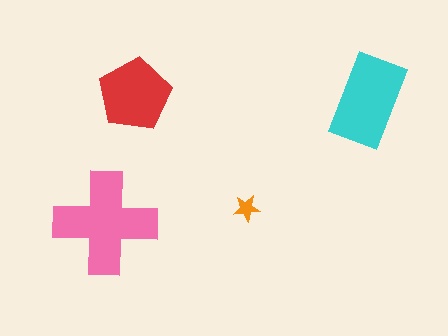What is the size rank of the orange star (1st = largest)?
4th.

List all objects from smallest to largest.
The orange star, the red pentagon, the cyan rectangle, the pink cross.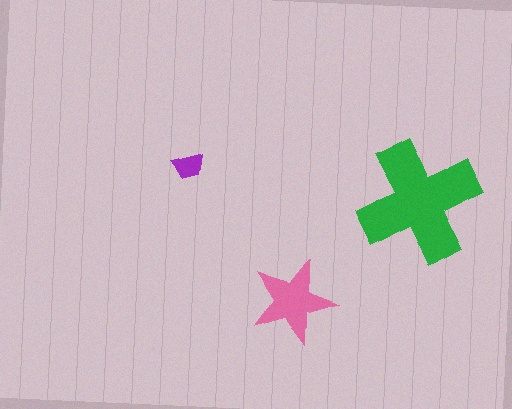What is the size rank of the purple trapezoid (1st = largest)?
3rd.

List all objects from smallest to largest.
The purple trapezoid, the pink star, the green cross.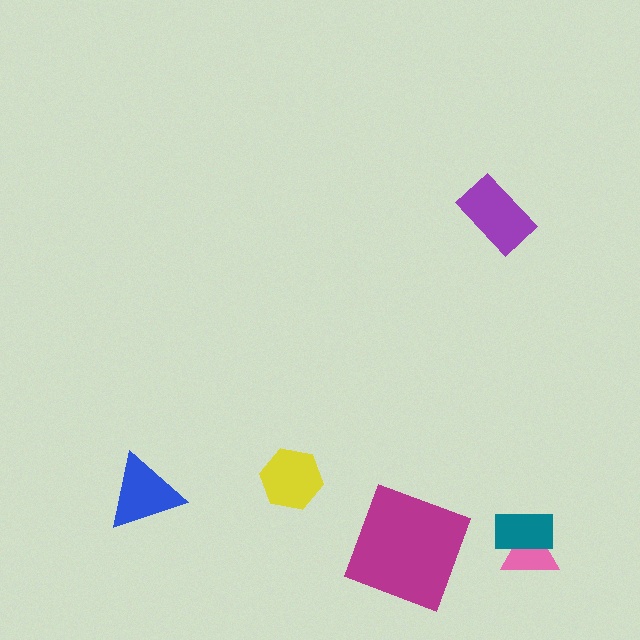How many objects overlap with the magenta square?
0 objects overlap with the magenta square.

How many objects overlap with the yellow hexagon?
0 objects overlap with the yellow hexagon.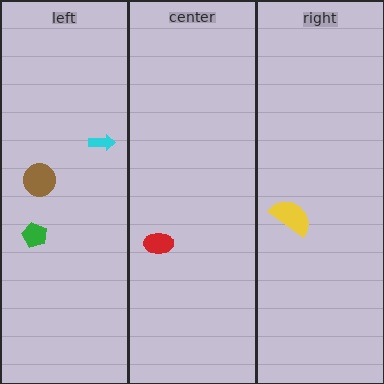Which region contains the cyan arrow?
The left region.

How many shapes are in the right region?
1.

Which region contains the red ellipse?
The center region.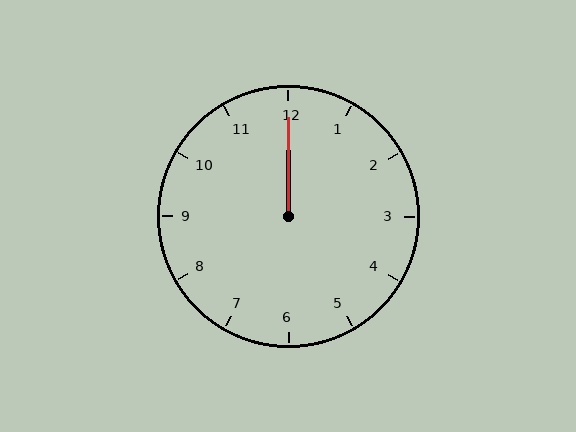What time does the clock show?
12:00.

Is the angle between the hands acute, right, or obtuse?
It is acute.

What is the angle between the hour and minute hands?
Approximately 0 degrees.